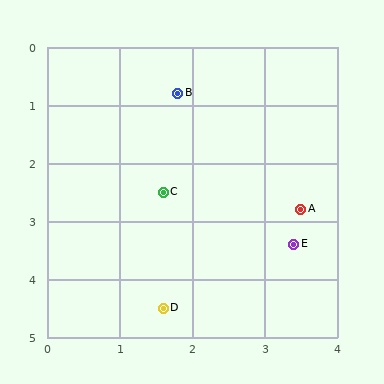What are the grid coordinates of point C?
Point C is at approximately (1.6, 2.5).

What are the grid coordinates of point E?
Point E is at approximately (3.4, 3.4).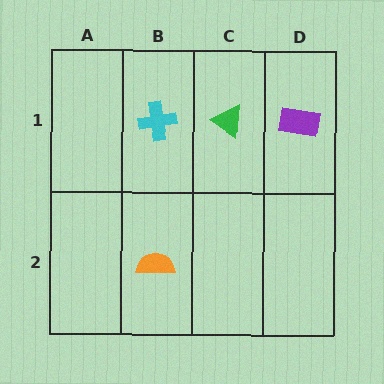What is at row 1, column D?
A purple rectangle.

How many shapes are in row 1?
3 shapes.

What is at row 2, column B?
An orange semicircle.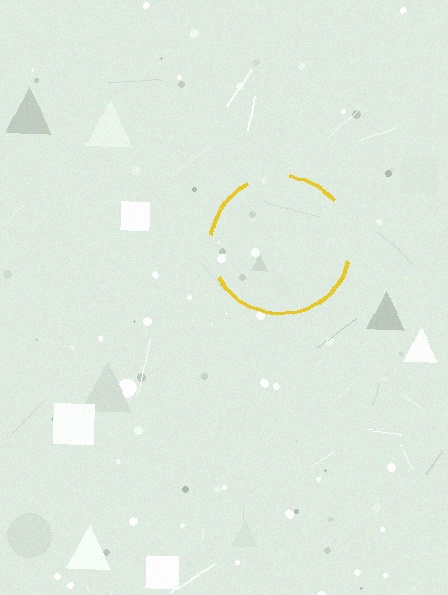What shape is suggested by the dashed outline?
The dashed outline suggests a circle.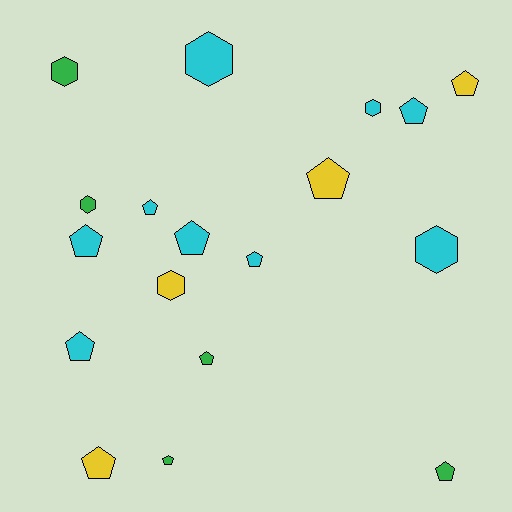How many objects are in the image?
There are 18 objects.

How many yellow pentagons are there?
There are 3 yellow pentagons.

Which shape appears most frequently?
Pentagon, with 12 objects.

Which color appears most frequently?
Cyan, with 9 objects.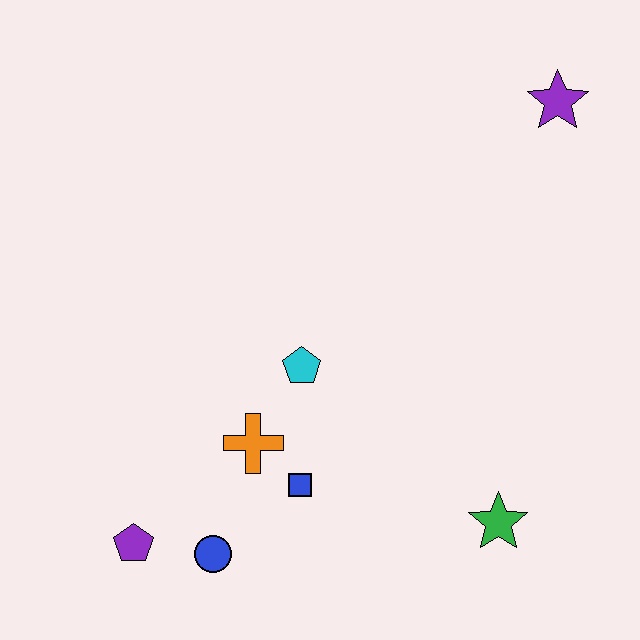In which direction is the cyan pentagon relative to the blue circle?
The cyan pentagon is above the blue circle.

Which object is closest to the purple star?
The cyan pentagon is closest to the purple star.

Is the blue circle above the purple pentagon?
No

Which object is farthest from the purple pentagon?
The purple star is farthest from the purple pentagon.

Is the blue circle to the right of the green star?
No